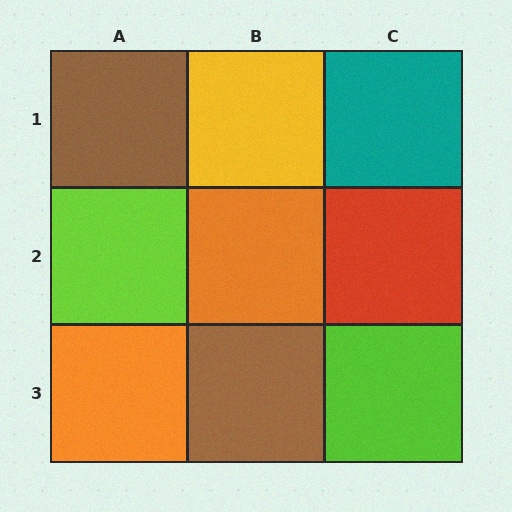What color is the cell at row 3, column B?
Brown.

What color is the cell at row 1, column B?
Yellow.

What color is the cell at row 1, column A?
Brown.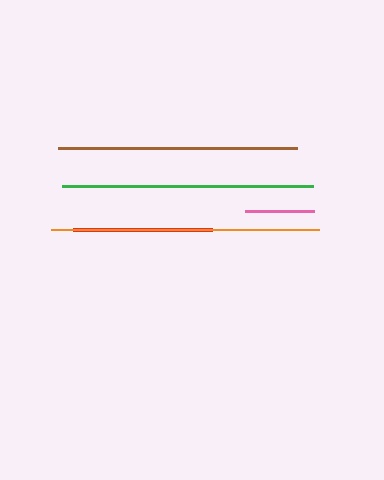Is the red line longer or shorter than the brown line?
The brown line is longer than the red line.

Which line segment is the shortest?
The pink line is the shortest at approximately 68 pixels.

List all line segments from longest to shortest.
From longest to shortest: orange, green, brown, red, pink.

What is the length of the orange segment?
The orange segment is approximately 268 pixels long.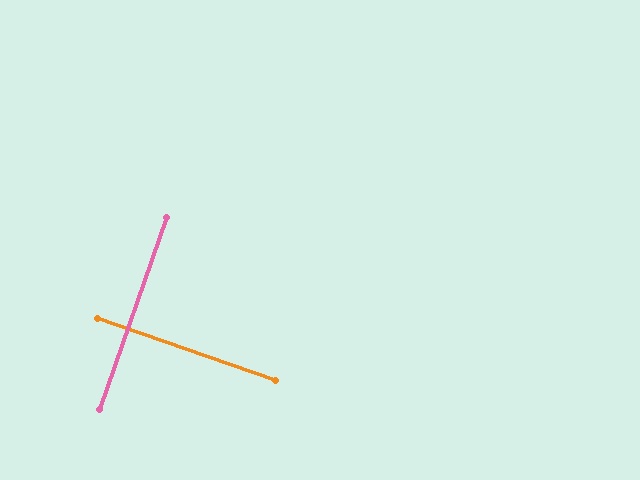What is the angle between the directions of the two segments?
Approximately 90 degrees.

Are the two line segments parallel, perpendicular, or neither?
Perpendicular — they meet at approximately 90°.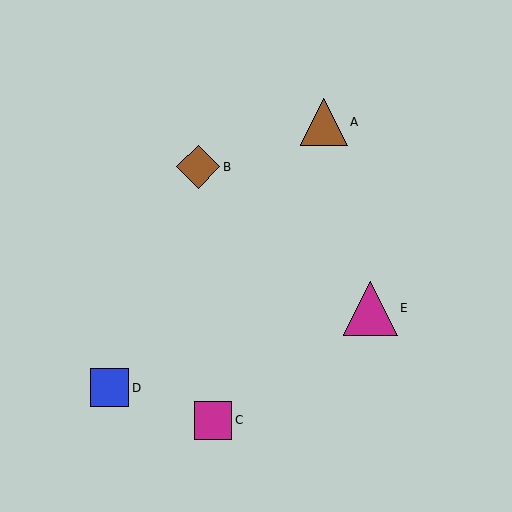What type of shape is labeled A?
Shape A is a brown triangle.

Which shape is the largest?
The magenta triangle (labeled E) is the largest.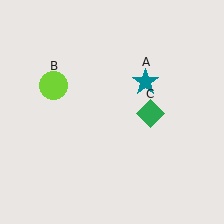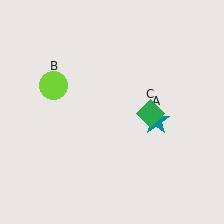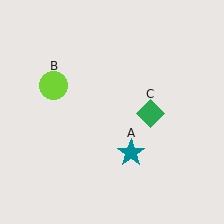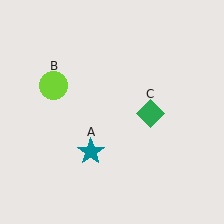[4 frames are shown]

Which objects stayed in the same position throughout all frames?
Lime circle (object B) and green diamond (object C) remained stationary.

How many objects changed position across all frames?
1 object changed position: teal star (object A).